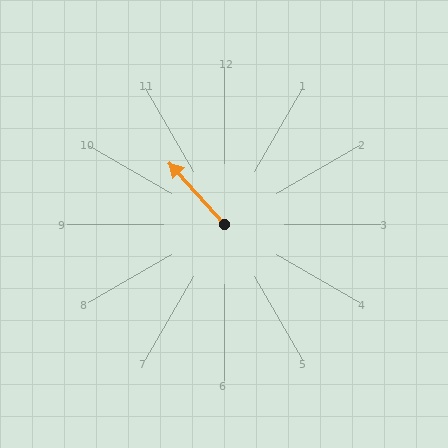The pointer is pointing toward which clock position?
Roughly 11 o'clock.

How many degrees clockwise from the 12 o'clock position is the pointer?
Approximately 318 degrees.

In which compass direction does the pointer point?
Northwest.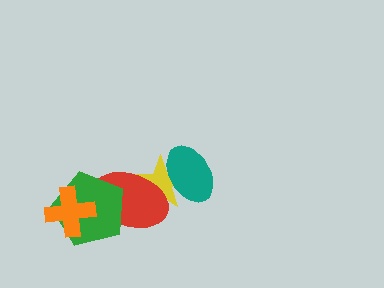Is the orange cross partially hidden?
No, no other shape covers it.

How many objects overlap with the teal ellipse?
1 object overlaps with the teal ellipse.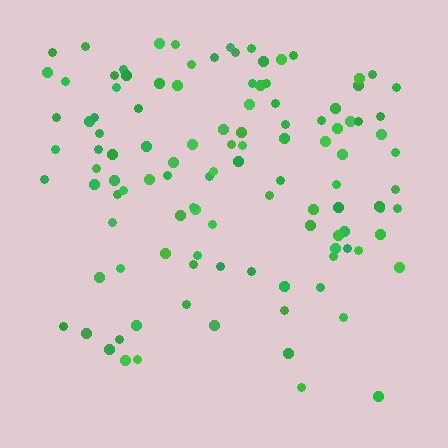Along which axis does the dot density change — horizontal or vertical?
Vertical.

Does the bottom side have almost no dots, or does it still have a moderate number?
Still a moderate number, just noticeably fewer than the top.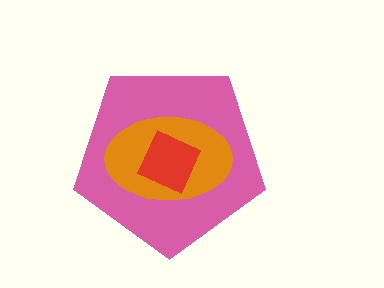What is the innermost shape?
The red diamond.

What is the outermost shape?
The pink pentagon.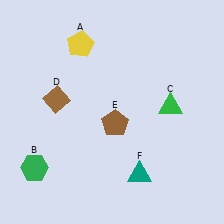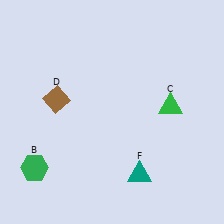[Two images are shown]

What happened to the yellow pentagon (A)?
The yellow pentagon (A) was removed in Image 2. It was in the top-left area of Image 1.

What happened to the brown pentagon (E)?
The brown pentagon (E) was removed in Image 2. It was in the bottom-right area of Image 1.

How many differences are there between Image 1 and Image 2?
There are 2 differences between the two images.